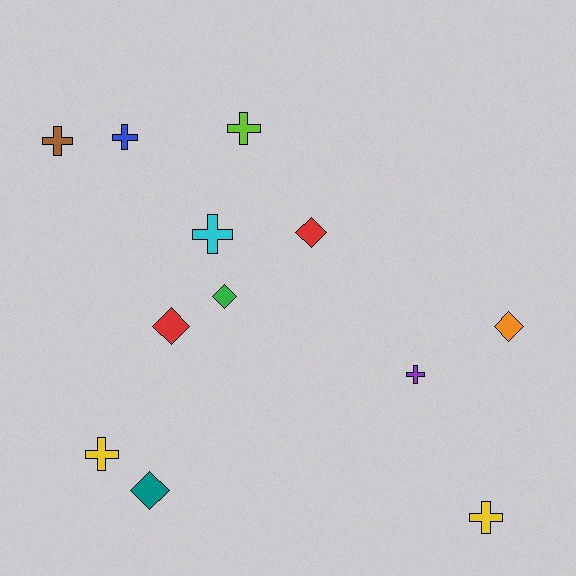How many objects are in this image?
There are 12 objects.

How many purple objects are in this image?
There is 1 purple object.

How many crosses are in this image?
There are 7 crosses.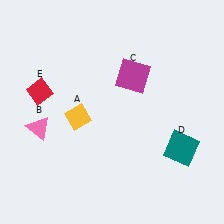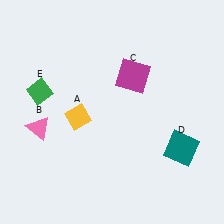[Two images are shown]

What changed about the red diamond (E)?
In Image 1, E is red. In Image 2, it changed to green.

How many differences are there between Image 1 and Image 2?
There is 1 difference between the two images.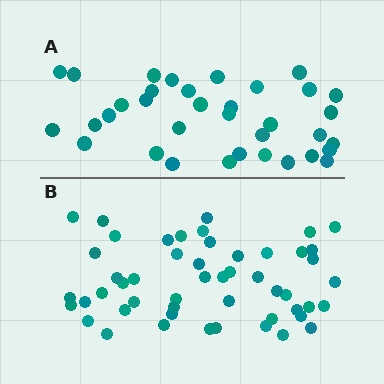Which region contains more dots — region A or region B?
Region B (the bottom region) has more dots.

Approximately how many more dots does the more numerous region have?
Region B has approximately 15 more dots than region A.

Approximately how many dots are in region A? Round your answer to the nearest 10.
About 40 dots. (The exact count is 35, which rounds to 40.)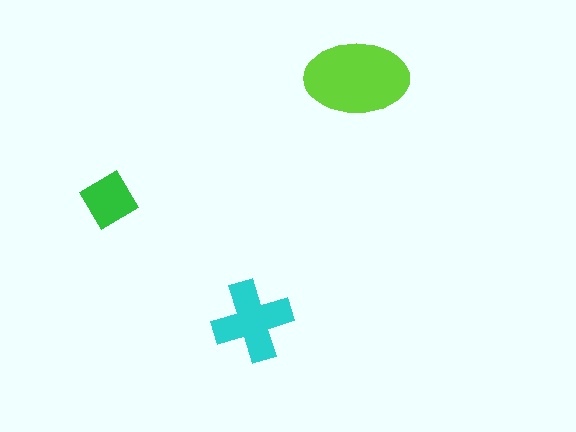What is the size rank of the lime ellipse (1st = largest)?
1st.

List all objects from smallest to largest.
The green diamond, the cyan cross, the lime ellipse.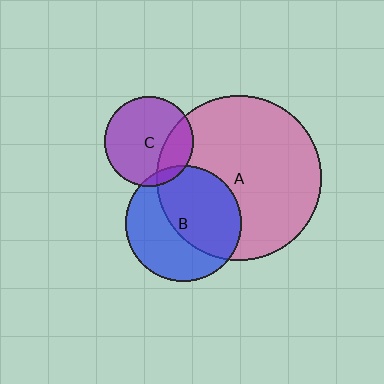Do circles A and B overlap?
Yes.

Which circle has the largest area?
Circle A (pink).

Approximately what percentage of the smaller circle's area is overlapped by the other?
Approximately 55%.